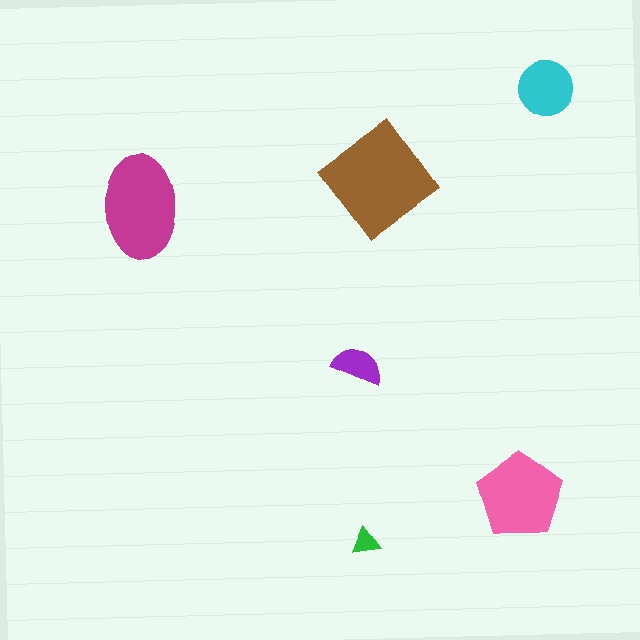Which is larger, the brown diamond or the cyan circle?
The brown diamond.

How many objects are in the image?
There are 6 objects in the image.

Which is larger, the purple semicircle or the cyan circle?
The cyan circle.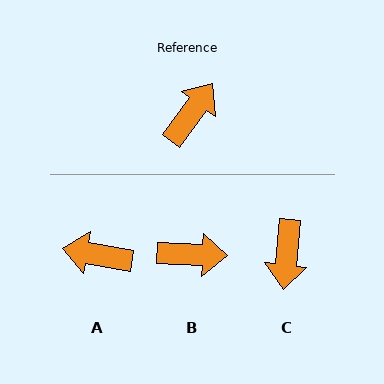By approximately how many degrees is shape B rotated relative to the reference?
Approximately 56 degrees clockwise.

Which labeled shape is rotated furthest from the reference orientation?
C, about 150 degrees away.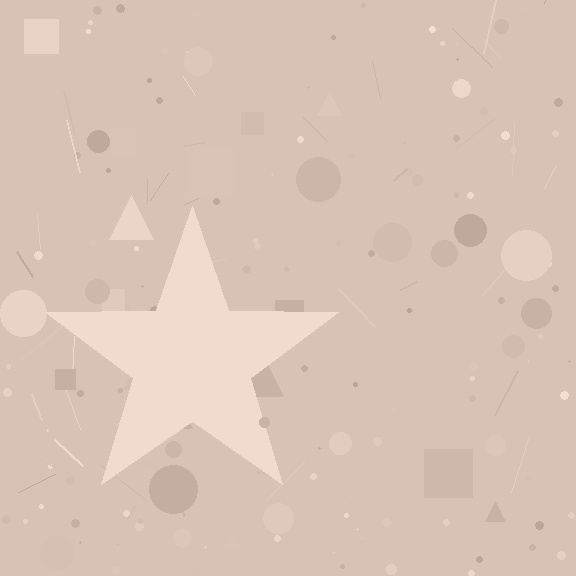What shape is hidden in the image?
A star is hidden in the image.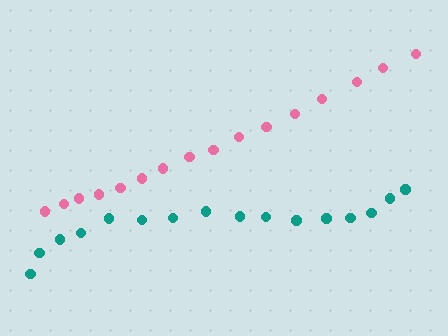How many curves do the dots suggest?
There are 2 distinct paths.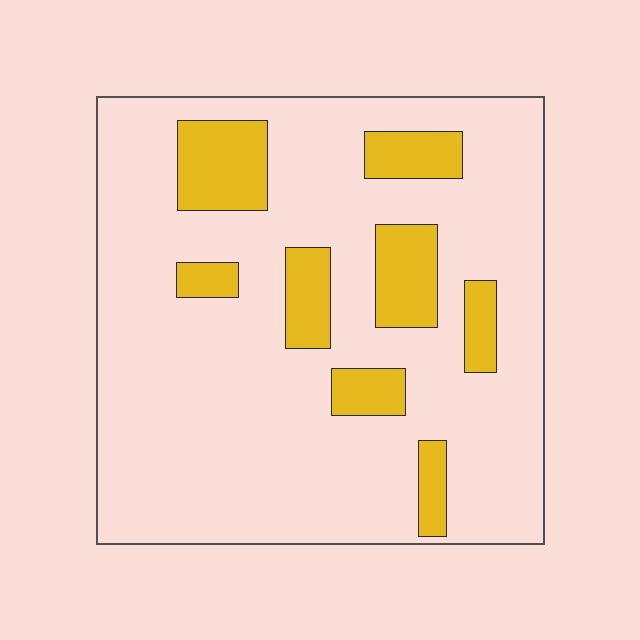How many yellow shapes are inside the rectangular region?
8.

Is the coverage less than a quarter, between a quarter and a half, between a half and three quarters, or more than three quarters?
Less than a quarter.